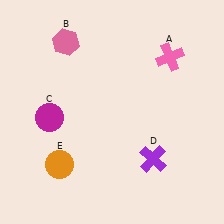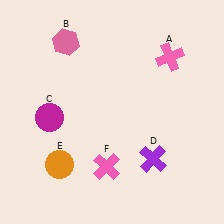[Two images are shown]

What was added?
A pink cross (F) was added in Image 2.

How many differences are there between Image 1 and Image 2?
There is 1 difference between the two images.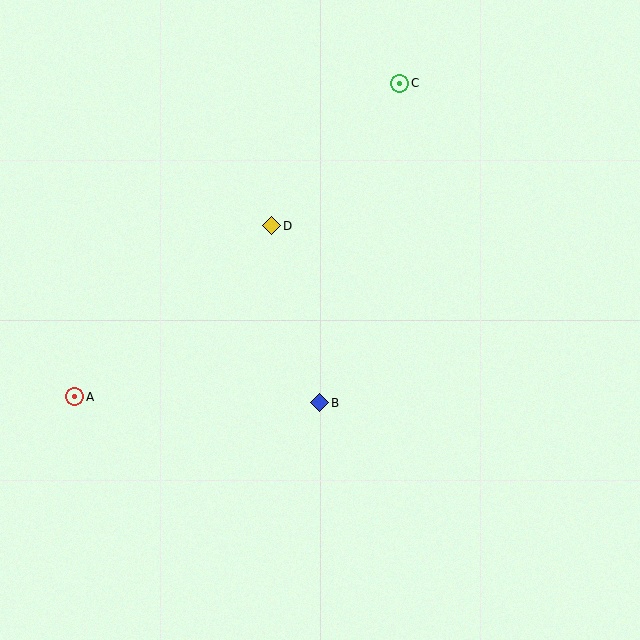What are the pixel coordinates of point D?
Point D is at (272, 226).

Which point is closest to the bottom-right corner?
Point B is closest to the bottom-right corner.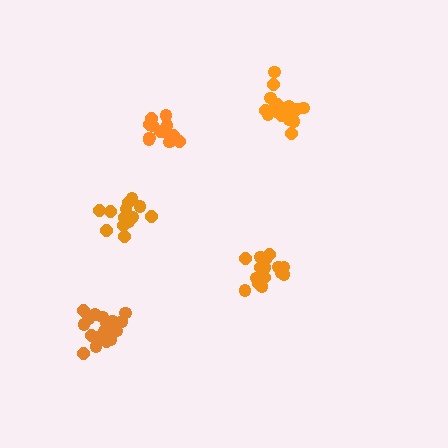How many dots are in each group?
Group 1: 14 dots, Group 2: 16 dots, Group 3: 18 dots, Group 4: 14 dots, Group 5: 20 dots (82 total).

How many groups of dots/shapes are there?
There are 5 groups.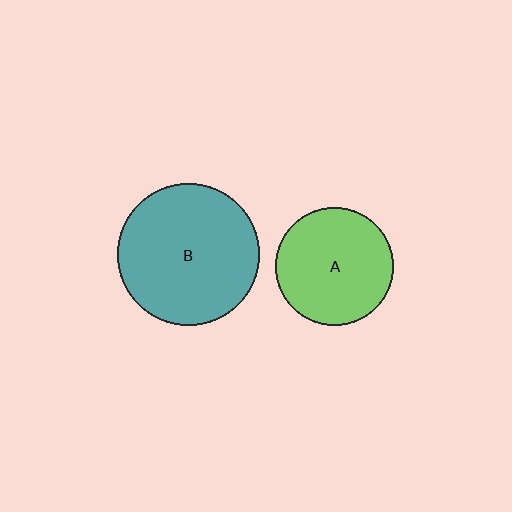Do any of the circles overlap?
No, none of the circles overlap.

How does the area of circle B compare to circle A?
Approximately 1.4 times.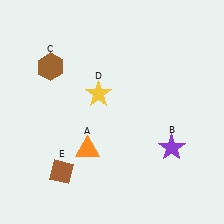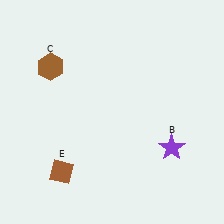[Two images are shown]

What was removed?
The yellow star (D), the orange triangle (A) were removed in Image 2.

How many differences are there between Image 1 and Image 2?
There are 2 differences between the two images.